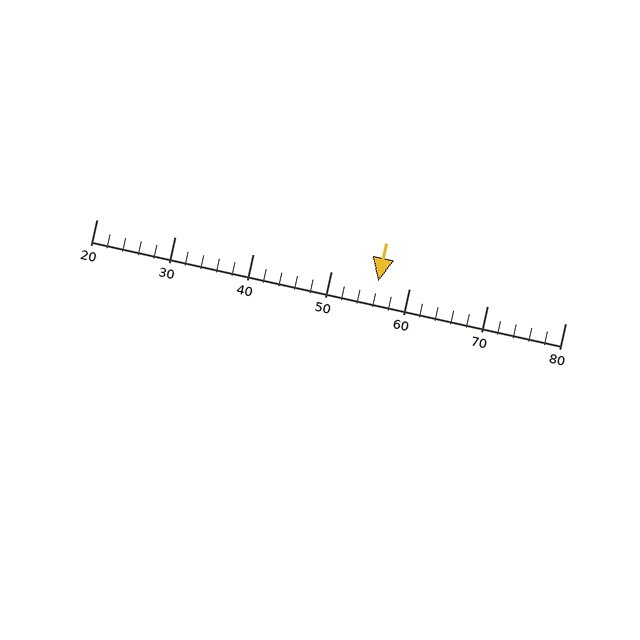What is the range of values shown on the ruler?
The ruler shows values from 20 to 80.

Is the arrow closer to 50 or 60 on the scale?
The arrow is closer to 60.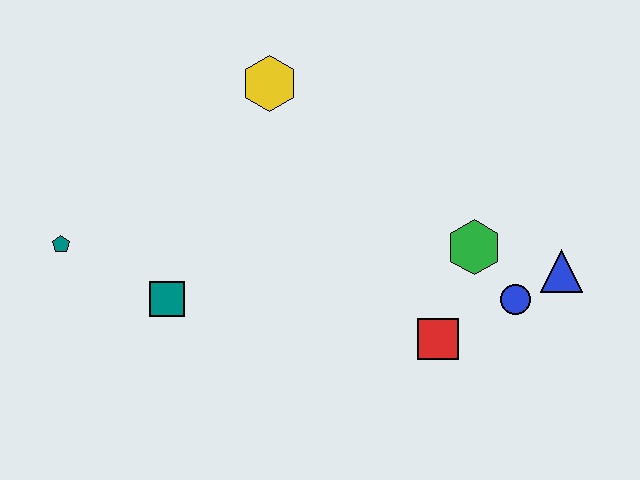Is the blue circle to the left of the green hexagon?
No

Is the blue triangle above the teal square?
Yes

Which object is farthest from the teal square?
The blue triangle is farthest from the teal square.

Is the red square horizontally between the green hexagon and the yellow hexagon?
Yes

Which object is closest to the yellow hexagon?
The teal square is closest to the yellow hexagon.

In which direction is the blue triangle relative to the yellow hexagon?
The blue triangle is to the right of the yellow hexagon.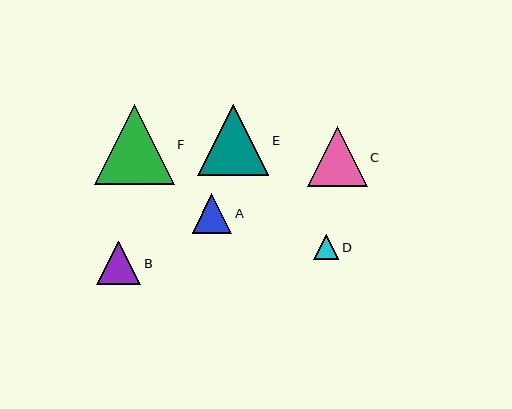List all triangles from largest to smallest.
From largest to smallest: F, E, C, B, A, D.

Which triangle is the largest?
Triangle F is the largest with a size of approximately 80 pixels.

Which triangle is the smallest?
Triangle D is the smallest with a size of approximately 25 pixels.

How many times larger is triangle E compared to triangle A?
Triangle E is approximately 1.8 times the size of triangle A.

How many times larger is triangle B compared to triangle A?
Triangle B is approximately 1.1 times the size of triangle A.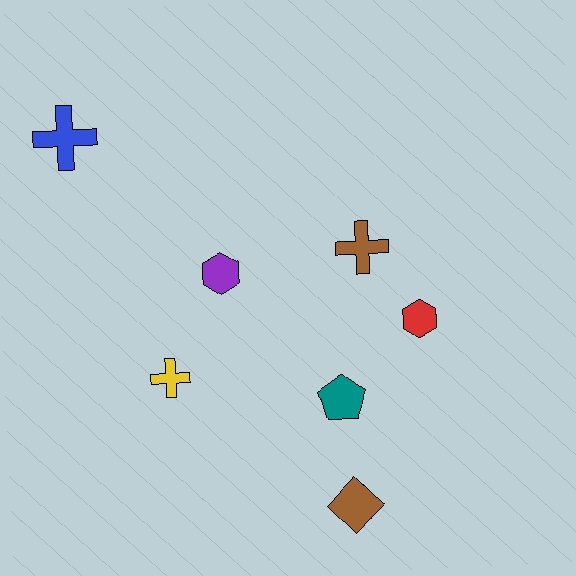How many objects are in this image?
There are 7 objects.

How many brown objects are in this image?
There are 2 brown objects.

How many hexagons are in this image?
There are 2 hexagons.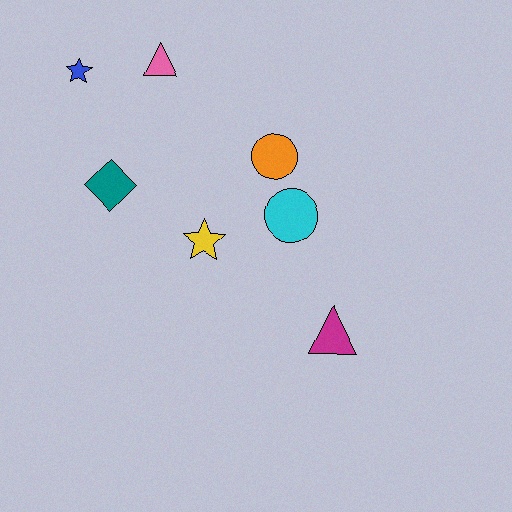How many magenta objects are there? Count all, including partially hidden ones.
There is 1 magenta object.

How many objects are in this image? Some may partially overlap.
There are 7 objects.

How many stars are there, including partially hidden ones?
There are 2 stars.